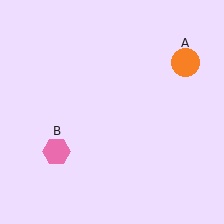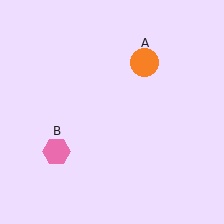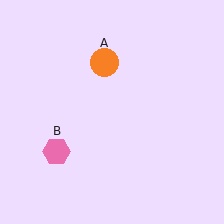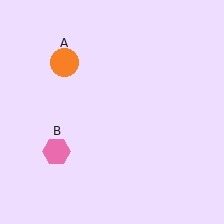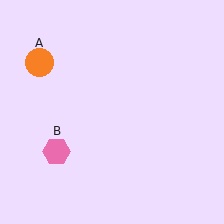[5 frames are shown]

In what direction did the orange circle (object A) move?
The orange circle (object A) moved left.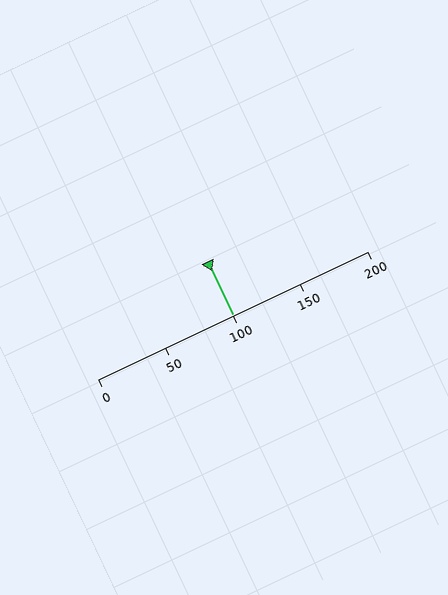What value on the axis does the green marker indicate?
The marker indicates approximately 100.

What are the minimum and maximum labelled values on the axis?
The axis runs from 0 to 200.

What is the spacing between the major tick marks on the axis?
The major ticks are spaced 50 apart.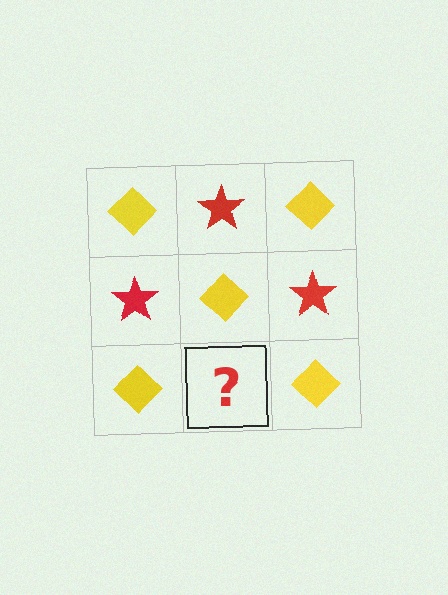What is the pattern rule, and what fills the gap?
The rule is that it alternates yellow diamond and red star in a checkerboard pattern. The gap should be filled with a red star.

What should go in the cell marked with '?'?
The missing cell should contain a red star.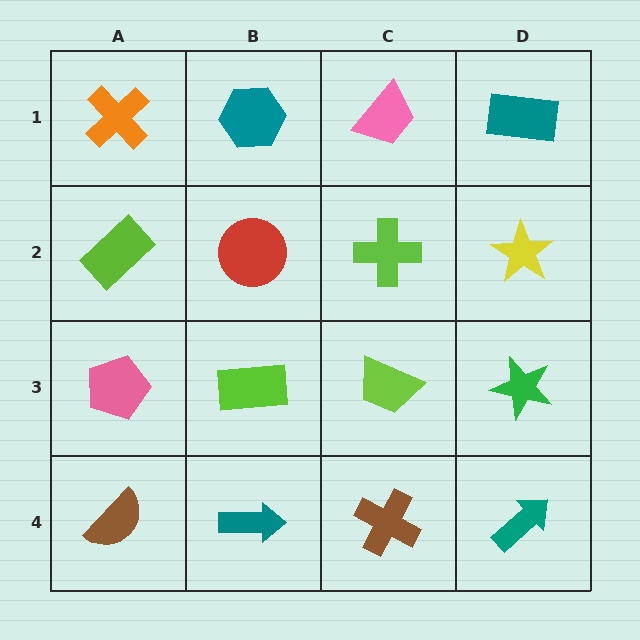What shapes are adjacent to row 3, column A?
A lime rectangle (row 2, column A), a brown semicircle (row 4, column A), a lime rectangle (row 3, column B).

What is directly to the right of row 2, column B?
A lime cross.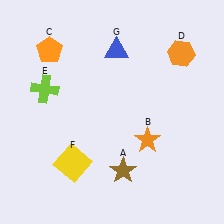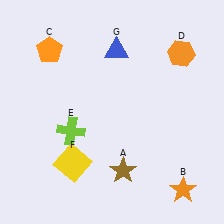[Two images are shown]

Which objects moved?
The objects that moved are: the orange star (B), the lime cross (E).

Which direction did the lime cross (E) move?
The lime cross (E) moved down.